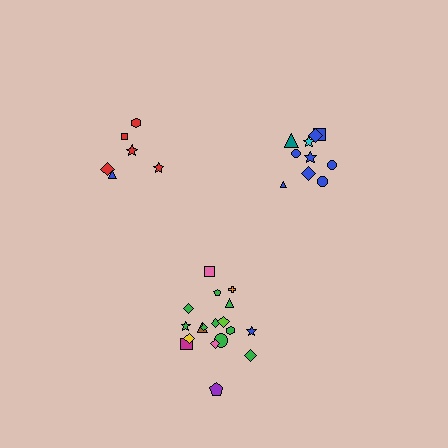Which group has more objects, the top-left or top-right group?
The top-right group.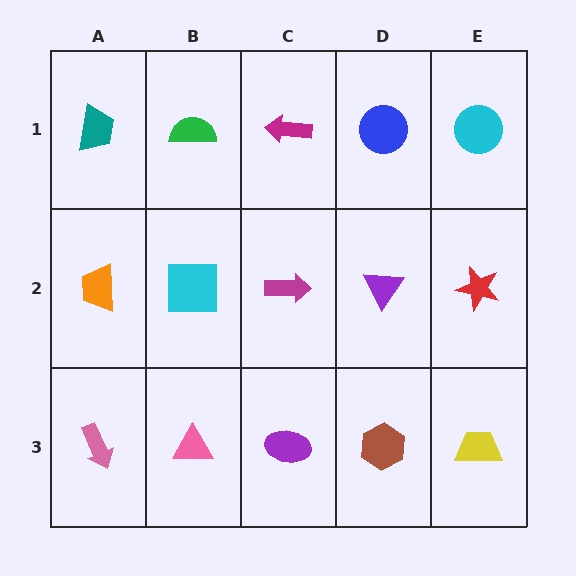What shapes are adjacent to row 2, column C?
A magenta arrow (row 1, column C), a purple ellipse (row 3, column C), a cyan square (row 2, column B), a purple triangle (row 2, column D).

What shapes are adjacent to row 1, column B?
A cyan square (row 2, column B), a teal trapezoid (row 1, column A), a magenta arrow (row 1, column C).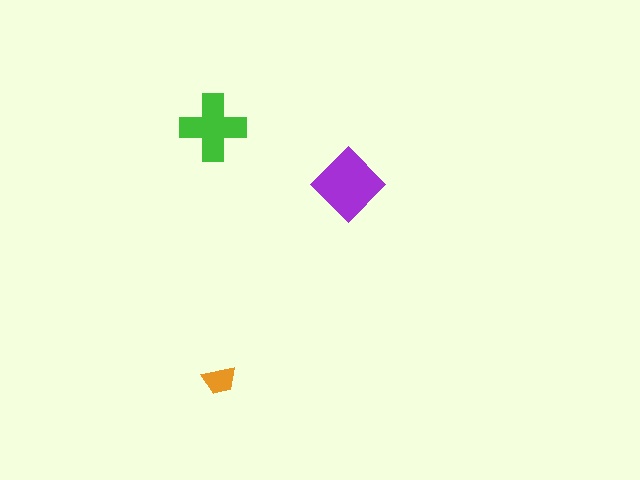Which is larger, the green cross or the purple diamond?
The purple diamond.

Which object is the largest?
The purple diamond.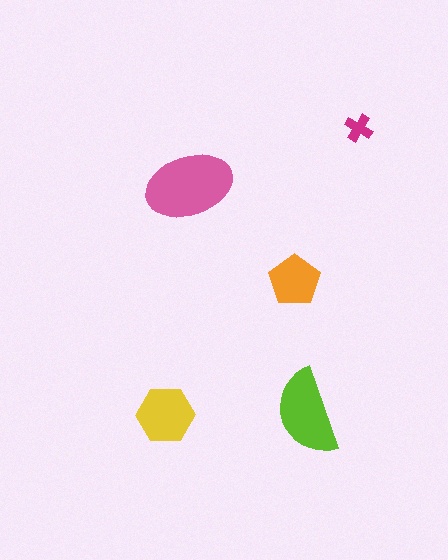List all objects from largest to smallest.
The pink ellipse, the lime semicircle, the yellow hexagon, the orange pentagon, the magenta cross.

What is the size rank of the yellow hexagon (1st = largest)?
3rd.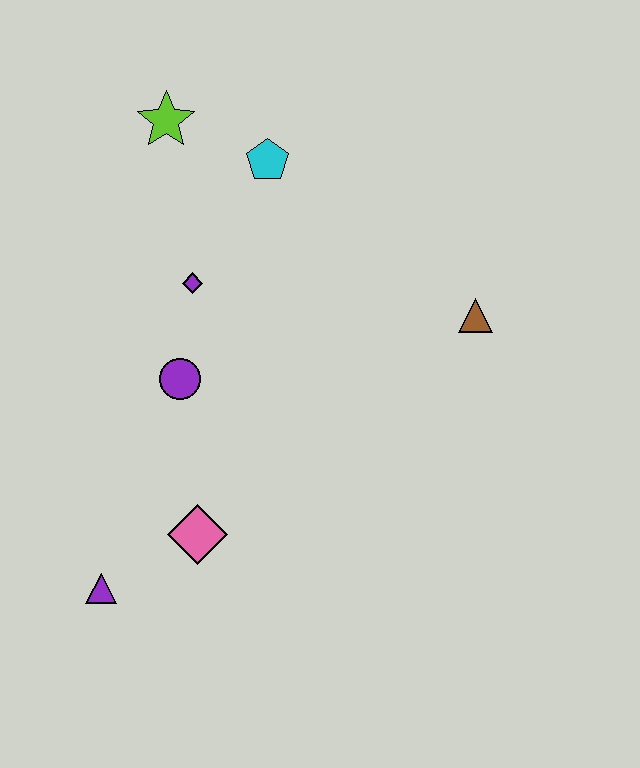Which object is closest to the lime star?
The cyan pentagon is closest to the lime star.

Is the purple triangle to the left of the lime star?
Yes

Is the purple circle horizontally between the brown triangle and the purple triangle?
Yes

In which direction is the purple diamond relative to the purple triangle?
The purple diamond is above the purple triangle.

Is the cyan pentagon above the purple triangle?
Yes